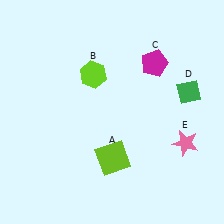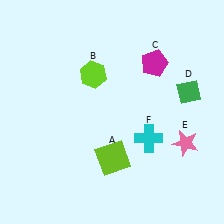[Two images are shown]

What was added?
A cyan cross (F) was added in Image 2.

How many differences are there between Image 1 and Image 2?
There is 1 difference between the two images.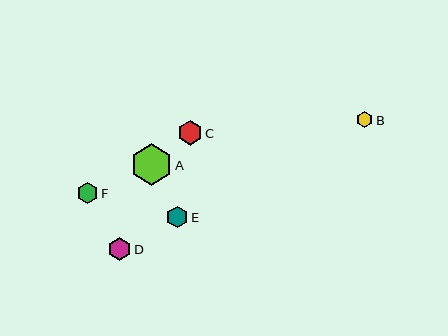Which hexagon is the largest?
Hexagon A is the largest with a size of approximately 41 pixels.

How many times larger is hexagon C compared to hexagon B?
Hexagon C is approximately 1.5 times the size of hexagon B.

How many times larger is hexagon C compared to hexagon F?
Hexagon C is approximately 1.2 times the size of hexagon F.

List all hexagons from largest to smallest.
From largest to smallest: A, C, D, E, F, B.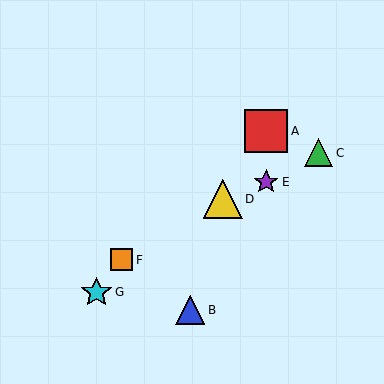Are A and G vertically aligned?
No, A is at x≈266 and G is at x≈96.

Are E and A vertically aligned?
Yes, both are at x≈266.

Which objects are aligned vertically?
Objects A, E are aligned vertically.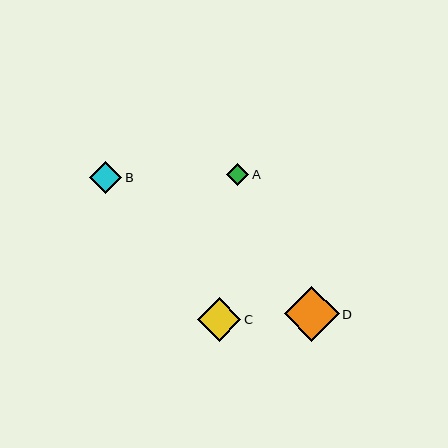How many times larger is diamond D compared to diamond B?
Diamond D is approximately 1.7 times the size of diamond B.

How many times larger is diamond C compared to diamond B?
Diamond C is approximately 1.4 times the size of diamond B.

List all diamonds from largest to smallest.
From largest to smallest: D, C, B, A.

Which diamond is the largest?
Diamond D is the largest with a size of approximately 55 pixels.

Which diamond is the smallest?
Diamond A is the smallest with a size of approximately 22 pixels.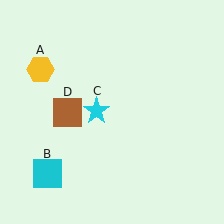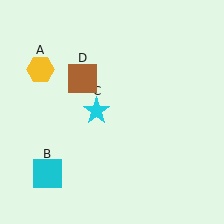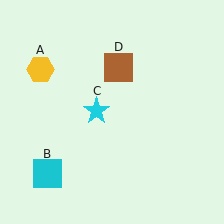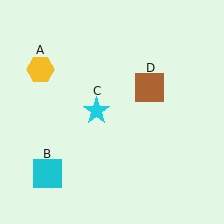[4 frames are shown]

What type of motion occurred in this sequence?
The brown square (object D) rotated clockwise around the center of the scene.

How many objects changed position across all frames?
1 object changed position: brown square (object D).